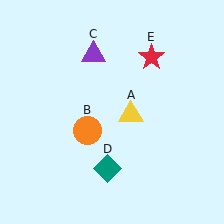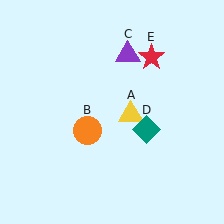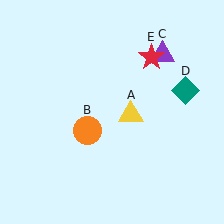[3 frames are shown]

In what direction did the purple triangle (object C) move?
The purple triangle (object C) moved right.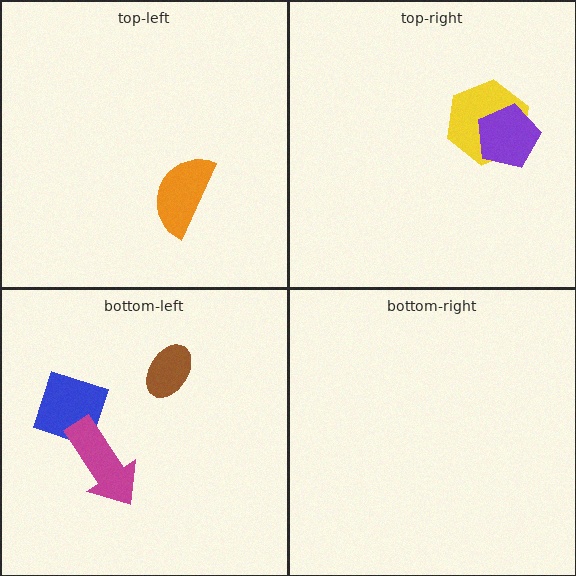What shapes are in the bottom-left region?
The brown ellipse, the blue diamond, the magenta arrow.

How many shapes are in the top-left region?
1.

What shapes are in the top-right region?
The yellow hexagon, the purple pentagon.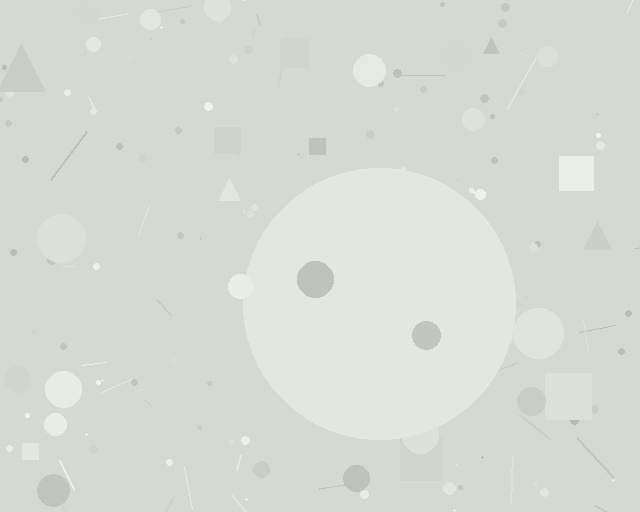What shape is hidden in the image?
A circle is hidden in the image.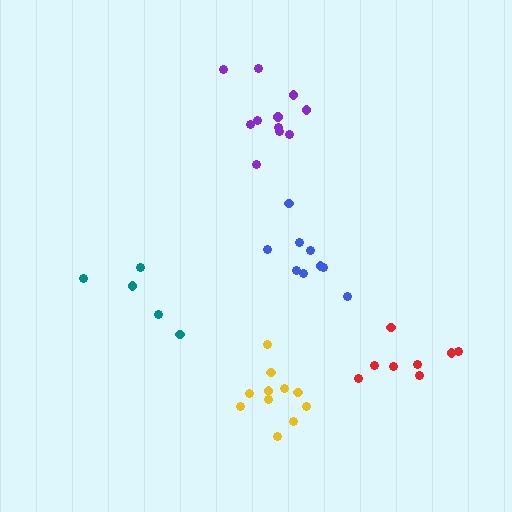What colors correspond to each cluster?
The clusters are colored: teal, purple, blue, red, yellow.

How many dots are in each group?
Group 1: 5 dots, Group 2: 11 dots, Group 3: 9 dots, Group 4: 8 dots, Group 5: 11 dots (44 total).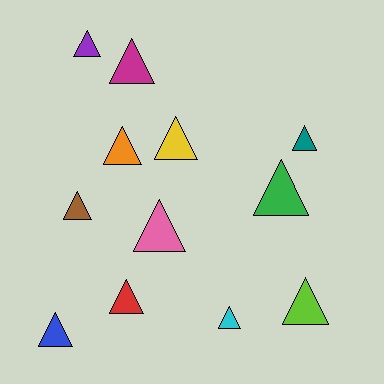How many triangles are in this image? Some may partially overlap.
There are 12 triangles.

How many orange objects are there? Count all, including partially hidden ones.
There is 1 orange object.